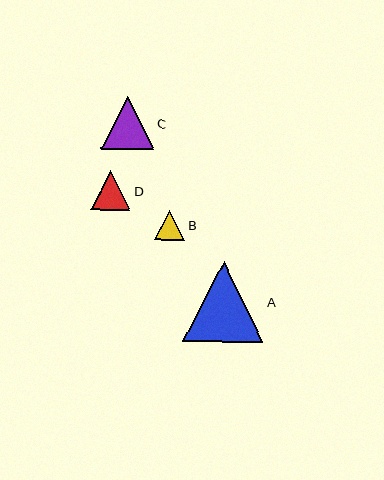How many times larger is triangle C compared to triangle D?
Triangle C is approximately 1.3 times the size of triangle D.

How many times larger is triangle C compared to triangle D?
Triangle C is approximately 1.3 times the size of triangle D.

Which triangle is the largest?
Triangle A is the largest with a size of approximately 80 pixels.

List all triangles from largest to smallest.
From largest to smallest: A, C, D, B.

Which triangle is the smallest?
Triangle B is the smallest with a size of approximately 30 pixels.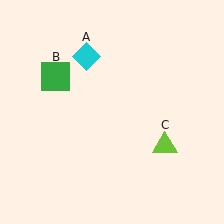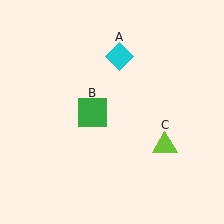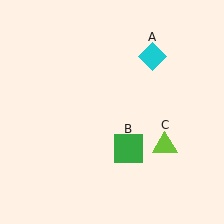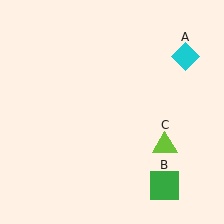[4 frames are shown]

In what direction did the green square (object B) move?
The green square (object B) moved down and to the right.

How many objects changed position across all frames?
2 objects changed position: cyan diamond (object A), green square (object B).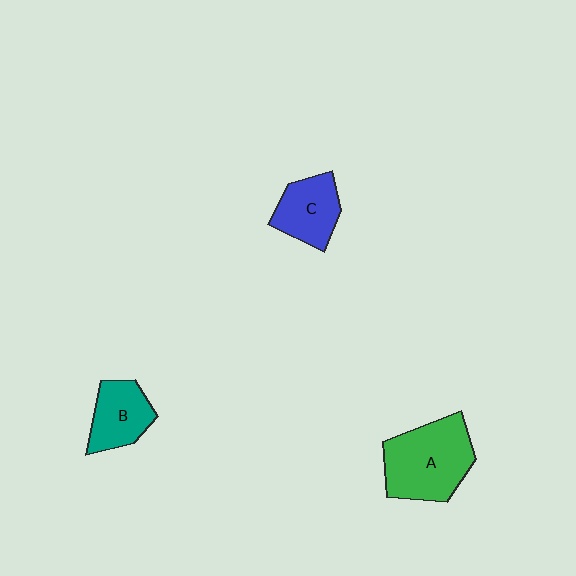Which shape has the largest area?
Shape A (green).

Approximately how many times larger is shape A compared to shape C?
Approximately 1.6 times.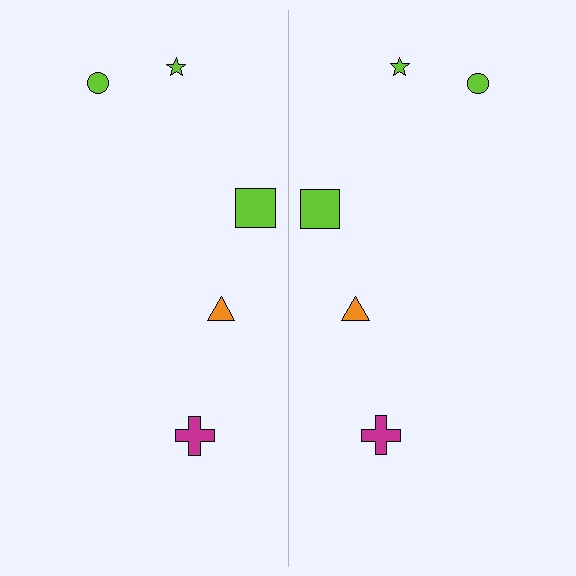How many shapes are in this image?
There are 10 shapes in this image.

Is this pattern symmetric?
Yes, this pattern has bilateral (reflection) symmetry.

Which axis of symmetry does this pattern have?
The pattern has a vertical axis of symmetry running through the center of the image.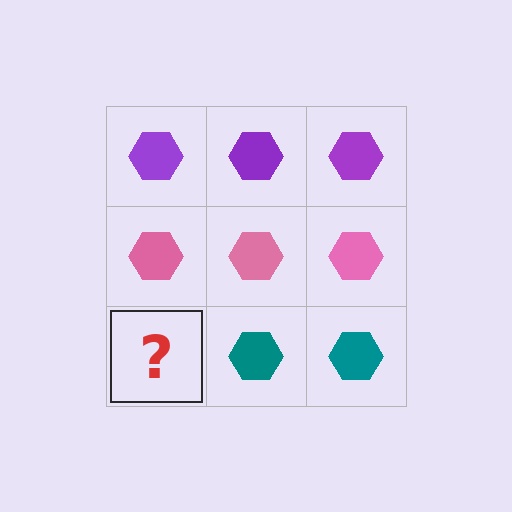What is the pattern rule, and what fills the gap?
The rule is that each row has a consistent color. The gap should be filled with a teal hexagon.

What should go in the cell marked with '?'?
The missing cell should contain a teal hexagon.